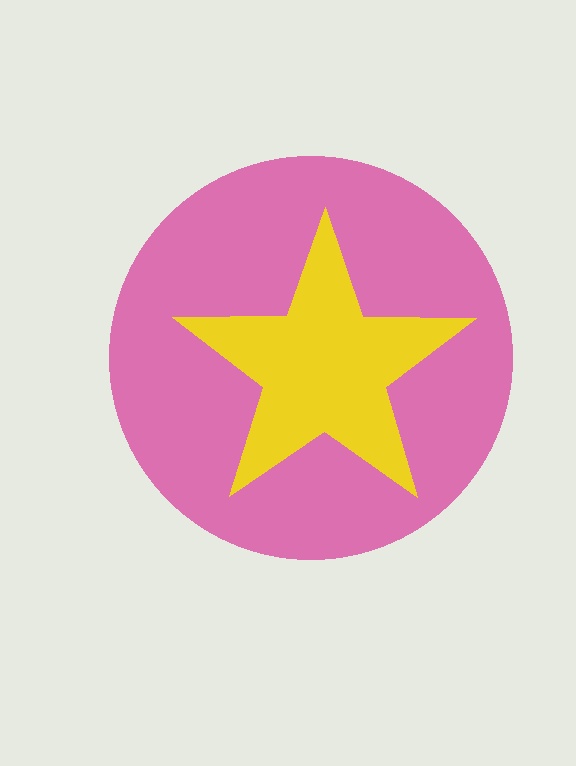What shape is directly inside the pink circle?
The yellow star.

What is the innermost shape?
The yellow star.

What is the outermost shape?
The pink circle.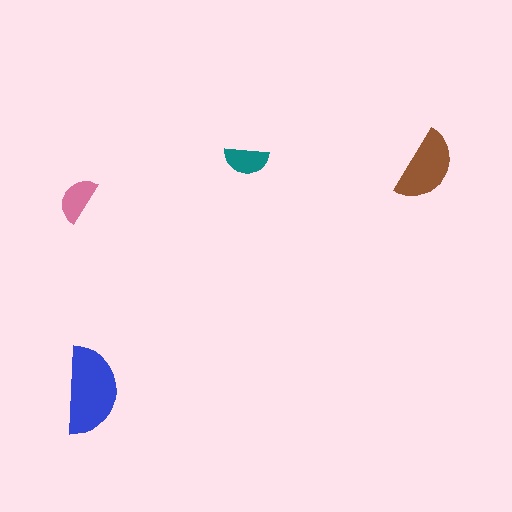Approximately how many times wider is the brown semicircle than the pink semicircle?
About 1.5 times wider.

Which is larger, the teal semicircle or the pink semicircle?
The pink one.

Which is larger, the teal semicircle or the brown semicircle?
The brown one.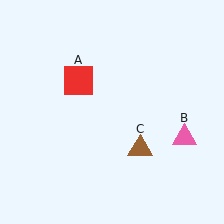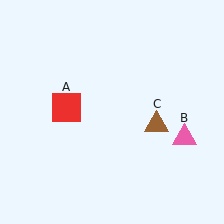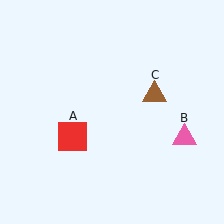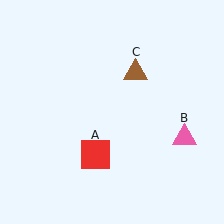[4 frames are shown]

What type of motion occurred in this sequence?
The red square (object A), brown triangle (object C) rotated counterclockwise around the center of the scene.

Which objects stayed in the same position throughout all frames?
Pink triangle (object B) remained stationary.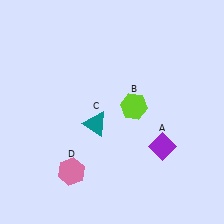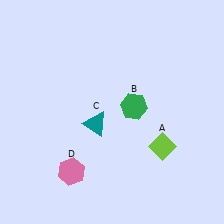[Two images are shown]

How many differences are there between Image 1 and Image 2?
There are 2 differences between the two images.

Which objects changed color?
A changed from purple to lime. B changed from lime to green.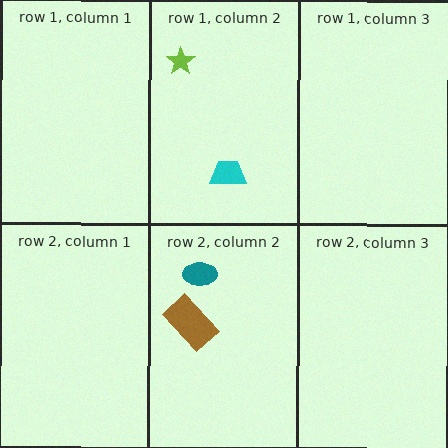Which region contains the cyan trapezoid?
The row 1, column 2 region.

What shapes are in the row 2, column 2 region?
The teal ellipse, the brown rectangle.